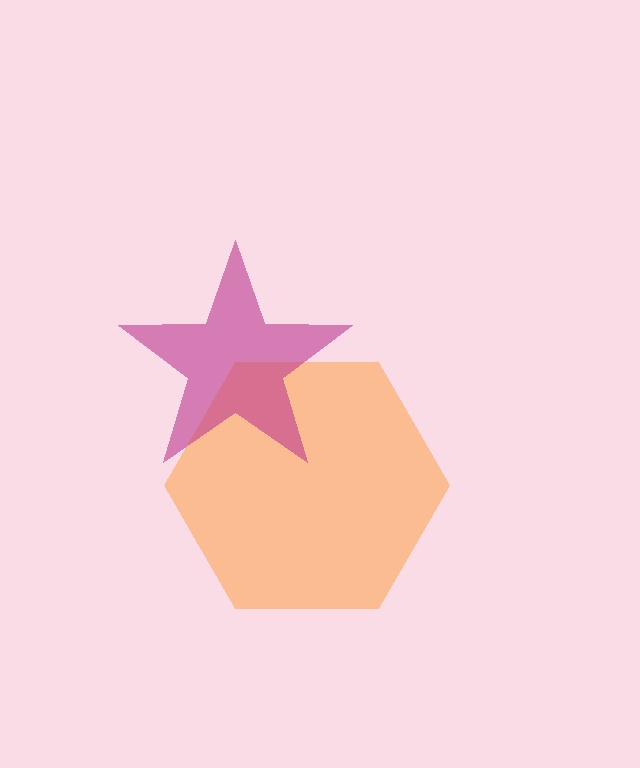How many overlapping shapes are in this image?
There are 2 overlapping shapes in the image.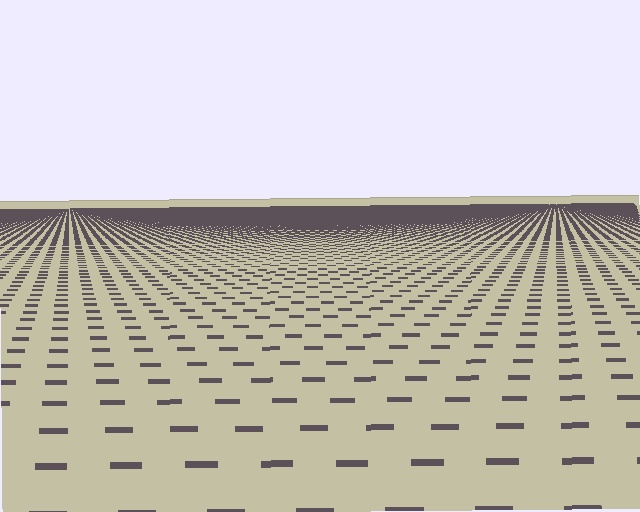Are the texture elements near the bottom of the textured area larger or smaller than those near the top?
Larger. Near the bottom, elements are closer to the viewer and appear at a bigger on-screen size.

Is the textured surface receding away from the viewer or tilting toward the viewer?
The surface is receding away from the viewer. Texture elements get smaller and denser toward the top.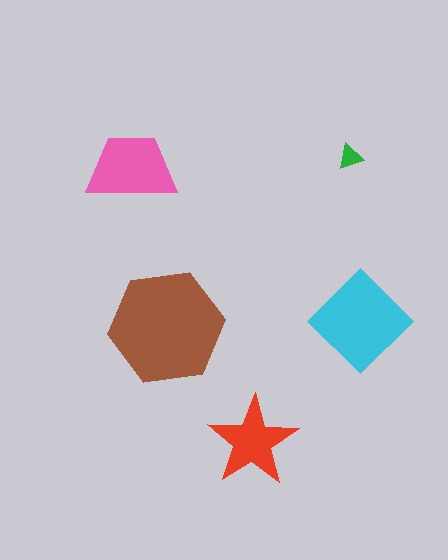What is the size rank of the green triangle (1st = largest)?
5th.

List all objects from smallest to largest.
The green triangle, the red star, the pink trapezoid, the cyan diamond, the brown hexagon.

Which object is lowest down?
The red star is bottommost.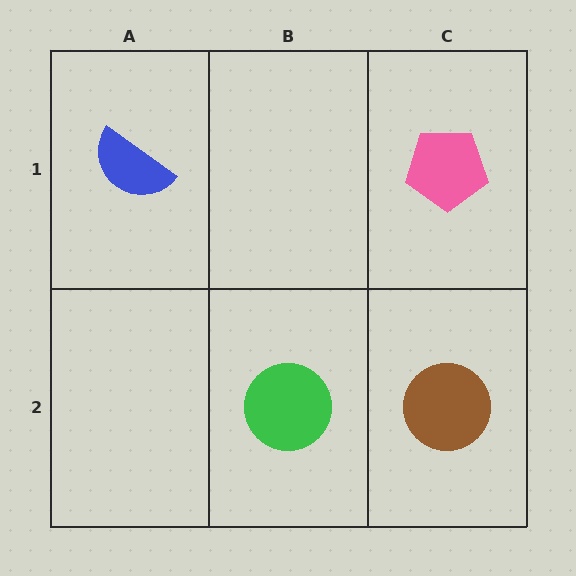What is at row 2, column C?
A brown circle.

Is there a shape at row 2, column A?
No, that cell is empty.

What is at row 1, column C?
A pink pentagon.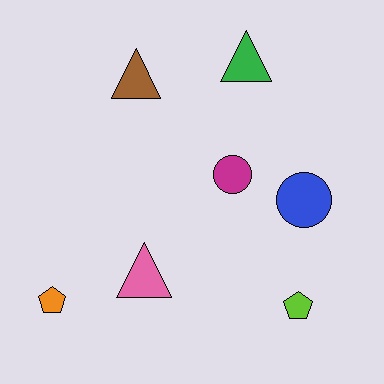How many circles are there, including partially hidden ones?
There are 2 circles.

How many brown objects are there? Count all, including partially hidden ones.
There is 1 brown object.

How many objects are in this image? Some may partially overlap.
There are 7 objects.